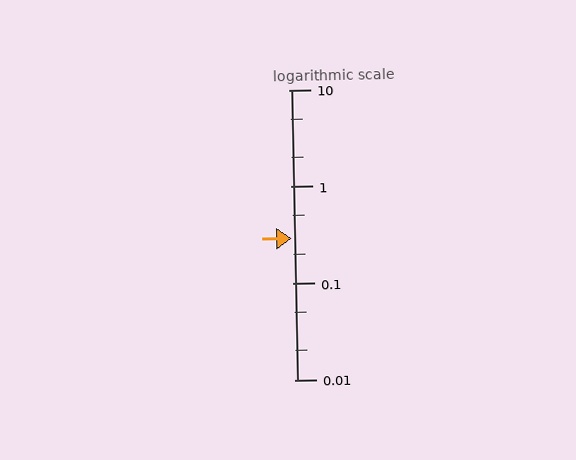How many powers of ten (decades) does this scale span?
The scale spans 3 decades, from 0.01 to 10.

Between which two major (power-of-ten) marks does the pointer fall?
The pointer is between 0.1 and 1.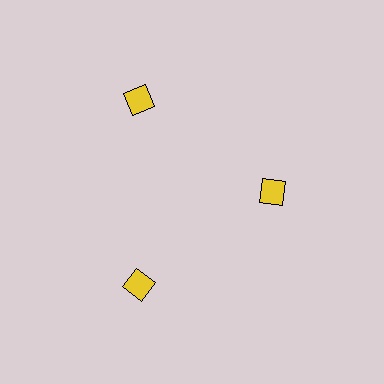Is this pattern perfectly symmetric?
No. The 3 yellow diamonds are arranged in a ring, but one element near the 3 o'clock position is pulled inward toward the center, breaking the 3-fold rotational symmetry.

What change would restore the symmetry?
The symmetry would be restored by moving it outward, back onto the ring so that all 3 diamonds sit at equal angles and equal distance from the center.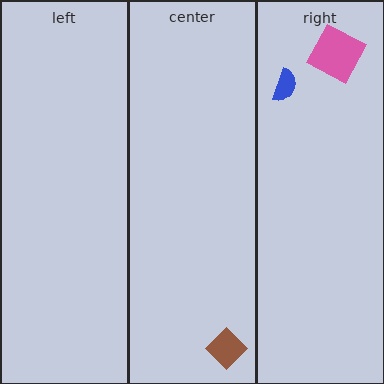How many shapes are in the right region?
2.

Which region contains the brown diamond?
The center region.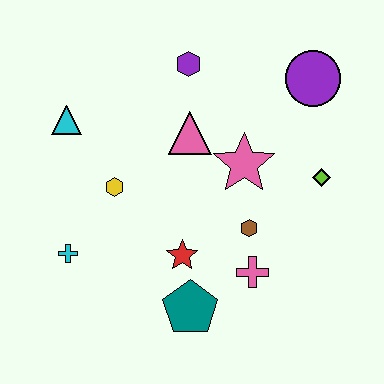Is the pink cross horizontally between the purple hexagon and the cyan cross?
No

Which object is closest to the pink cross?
The brown hexagon is closest to the pink cross.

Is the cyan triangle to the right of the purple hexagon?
No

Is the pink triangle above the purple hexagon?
No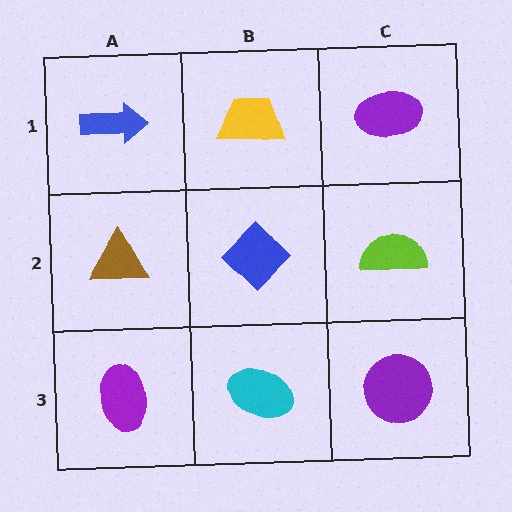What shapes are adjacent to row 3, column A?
A brown triangle (row 2, column A), a cyan ellipse (row 3, column B).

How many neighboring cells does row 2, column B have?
4.